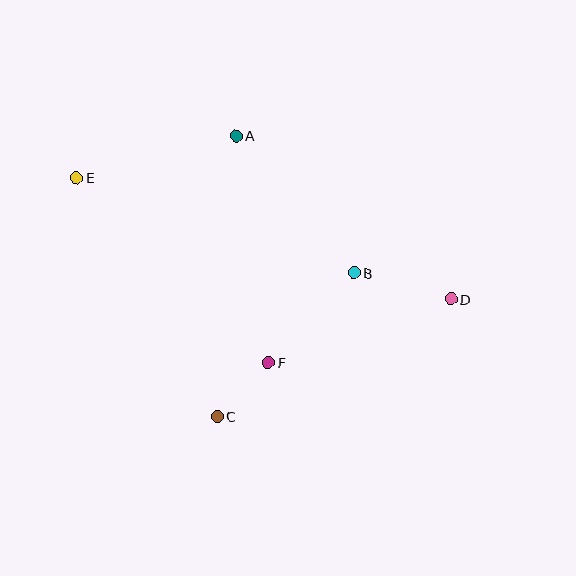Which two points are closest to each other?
Points C and F are closest to each other.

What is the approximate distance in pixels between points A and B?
The distance between A and B is approximately 181 pixels.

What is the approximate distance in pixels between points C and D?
The distance between C and D is approximately 261 pixels.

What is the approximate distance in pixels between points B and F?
The distance between B and F is approximately 124 pixels.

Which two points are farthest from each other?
Points D and E are farthest from each other.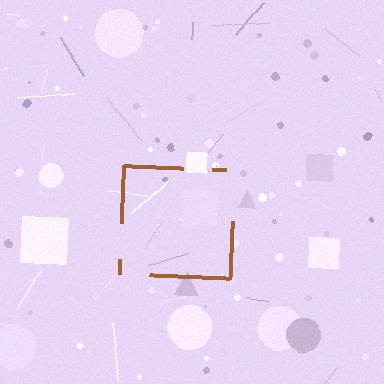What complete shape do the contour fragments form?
The contour fragments form a square.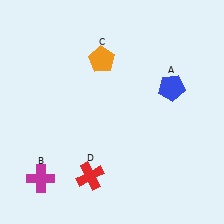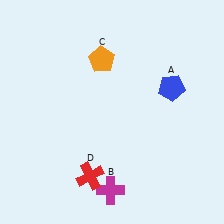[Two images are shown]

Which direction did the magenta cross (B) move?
The magenta cross (B) moved right.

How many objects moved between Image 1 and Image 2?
1 object moved between the two images.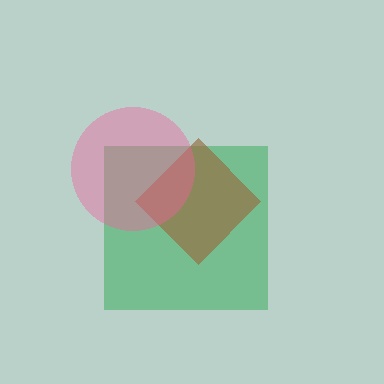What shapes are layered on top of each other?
The layered shapes are: a green square, a brown diamond, a pink circle.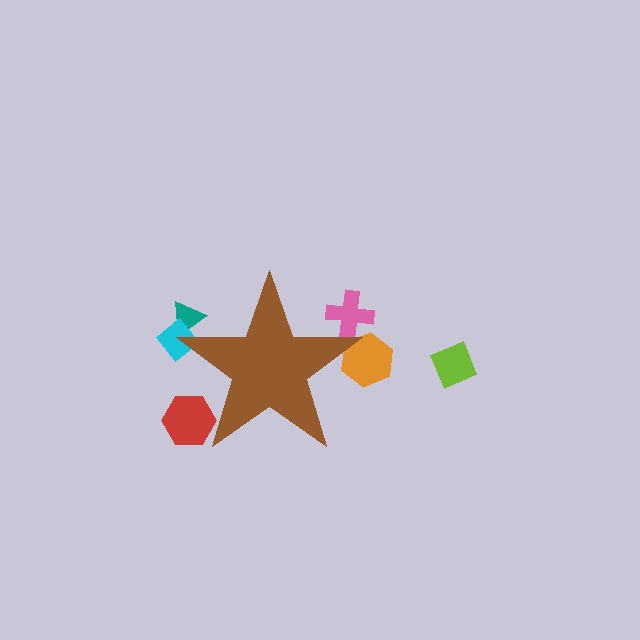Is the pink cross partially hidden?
Yes, the pink cross is partially hidden behind the brown star.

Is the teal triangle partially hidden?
Yes, the teal triangle is partially hidden behind the brown star.